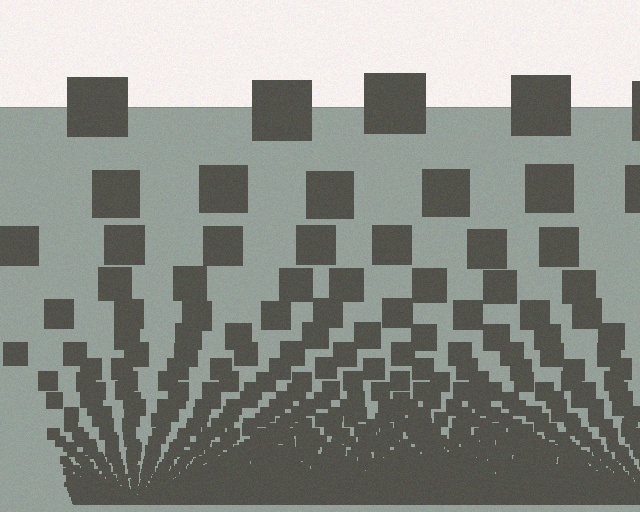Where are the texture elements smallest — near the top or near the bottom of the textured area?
Near the bottom.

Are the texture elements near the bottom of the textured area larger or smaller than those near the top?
Smaller. The gradient is inverted — elements near the bottom are smaller and denser.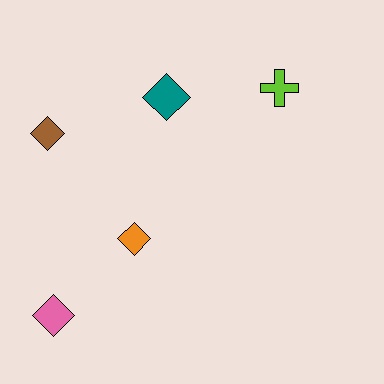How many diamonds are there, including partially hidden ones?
There are 4 diamonds.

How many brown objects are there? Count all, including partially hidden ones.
There is 1 brown object.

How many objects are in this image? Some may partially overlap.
There are 5 objects.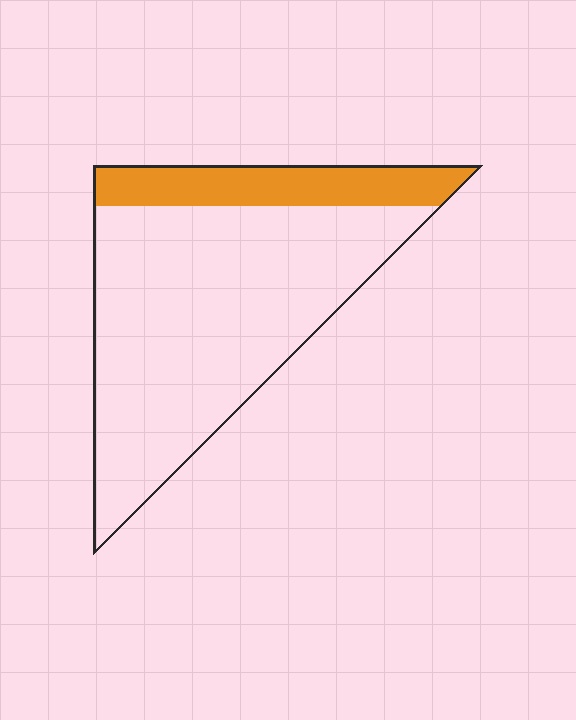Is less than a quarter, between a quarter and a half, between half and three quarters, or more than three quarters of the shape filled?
Less than a quarter.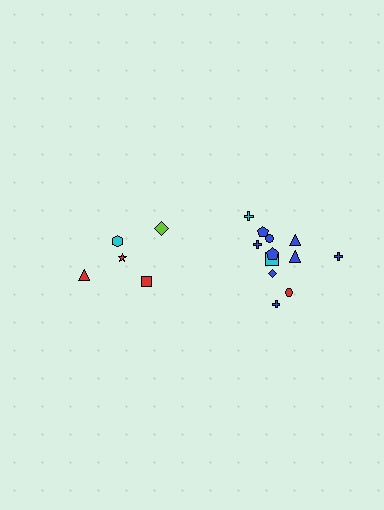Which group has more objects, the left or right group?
The right group.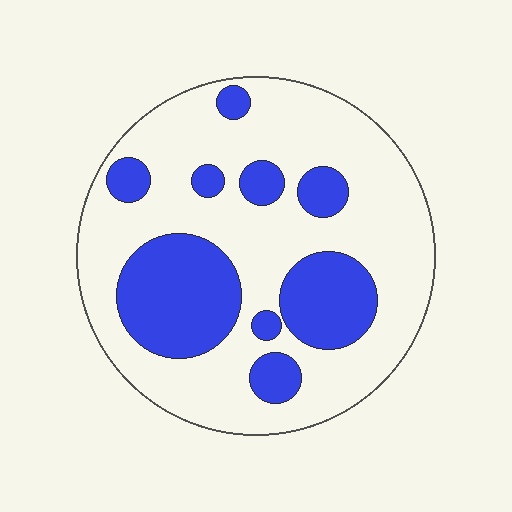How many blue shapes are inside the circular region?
9.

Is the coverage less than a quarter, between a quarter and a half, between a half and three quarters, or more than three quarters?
Between a quarter and a half.